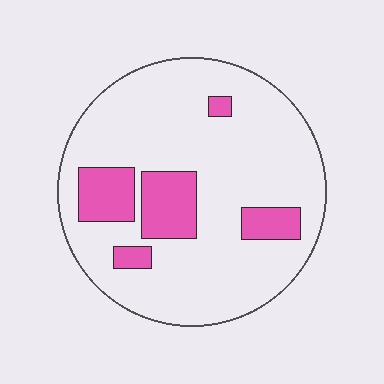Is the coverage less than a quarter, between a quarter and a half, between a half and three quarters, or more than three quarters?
Less than a quarter.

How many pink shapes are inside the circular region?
5.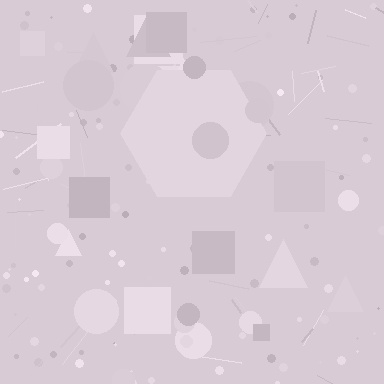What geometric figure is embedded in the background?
A hexagon is embedded in the background.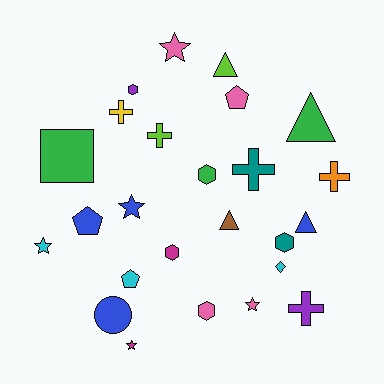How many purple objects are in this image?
There are 2 purple objects.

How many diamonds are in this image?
There is 1 diamond.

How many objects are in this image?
There are 25 objects.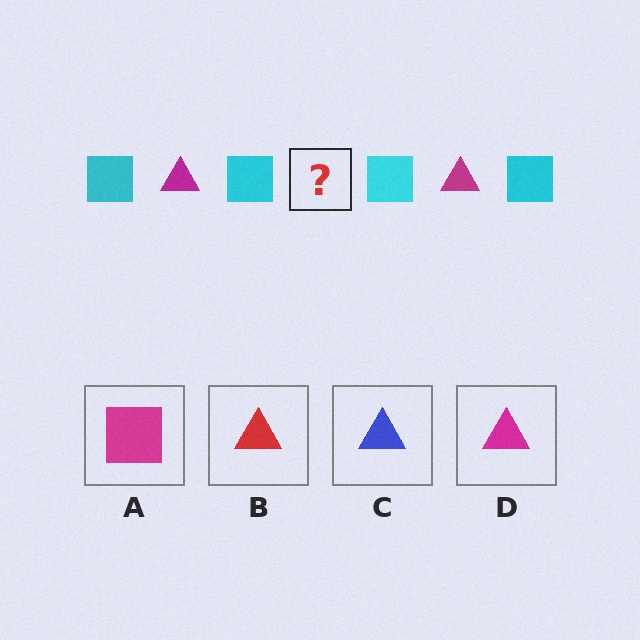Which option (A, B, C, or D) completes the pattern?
D.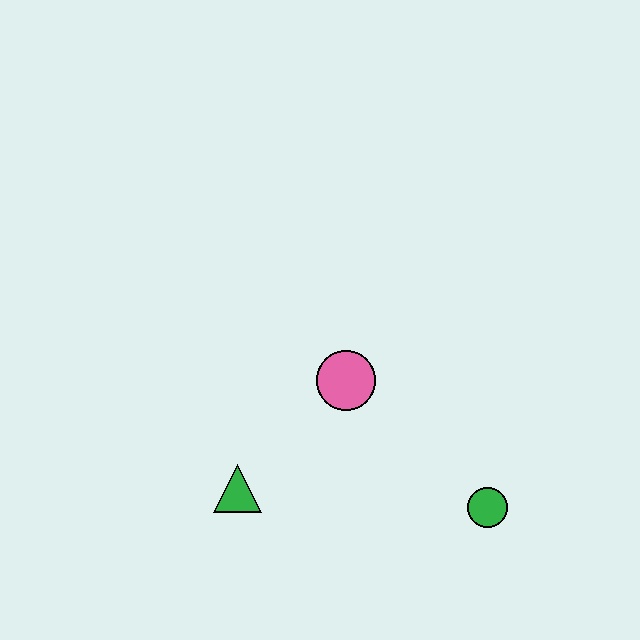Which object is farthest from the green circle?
The green triangle is farthest from the green circle.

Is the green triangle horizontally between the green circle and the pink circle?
No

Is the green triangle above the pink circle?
No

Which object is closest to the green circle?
The pink circle is closest to the green circle.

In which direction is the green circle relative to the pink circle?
The green circle is to the right of the pink circle.